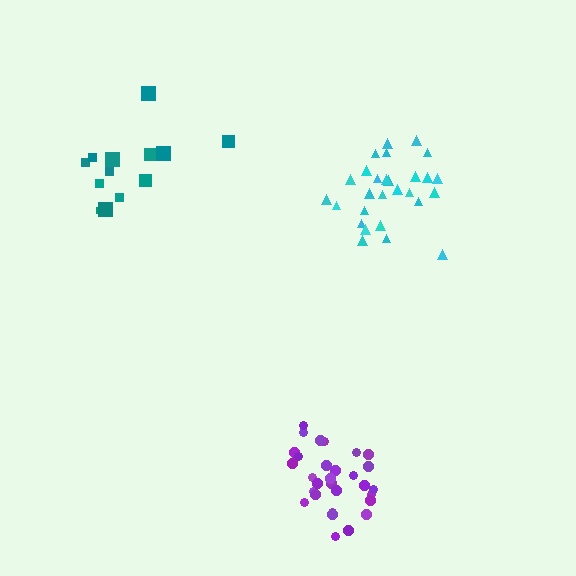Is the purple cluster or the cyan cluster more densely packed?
Purple.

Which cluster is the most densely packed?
Purple.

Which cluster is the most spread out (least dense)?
Teal.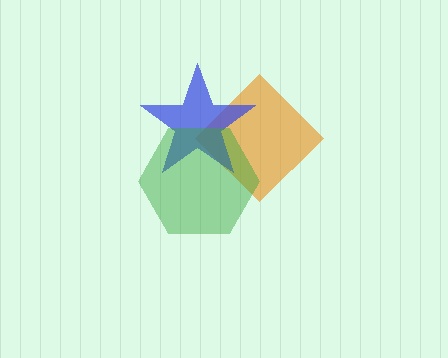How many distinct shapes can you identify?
There are 3 distinct shapes: an orange diamond, a blue star, a green hexagon.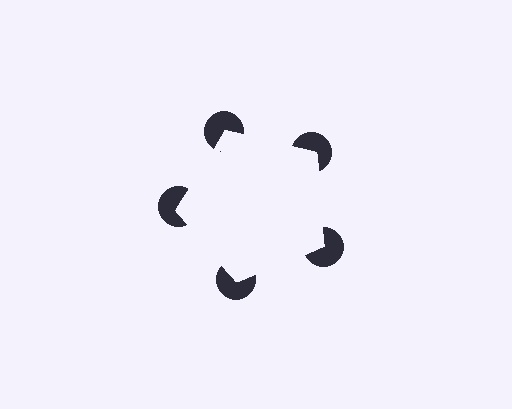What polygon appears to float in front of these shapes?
An illusory pentagon — its edges are inferred from the aligned wedge cuts in the pac-man discs, not physically drawn.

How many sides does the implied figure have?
5 sides.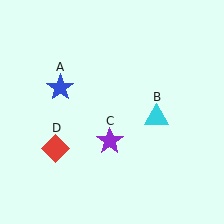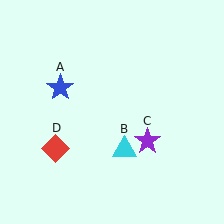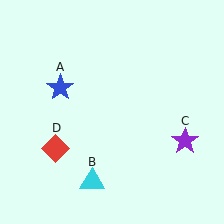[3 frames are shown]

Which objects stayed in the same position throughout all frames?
Blue star (object A) and red diamond (object D) remained stationary.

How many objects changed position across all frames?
2 objects changed position: cyan triangle (object B), purple star (object C).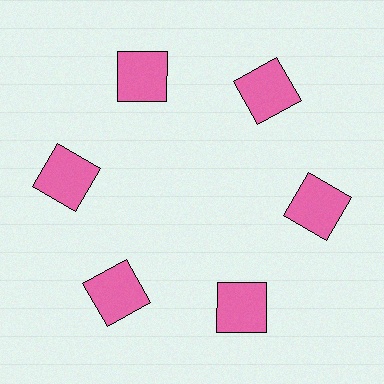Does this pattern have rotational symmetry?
Yes, this pattern has 6-fold rotational symmetry. It looks the same after rotating 60 degrees around the center.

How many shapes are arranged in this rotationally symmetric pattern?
There are 6 shapes, arranged in 6 groups of 1.